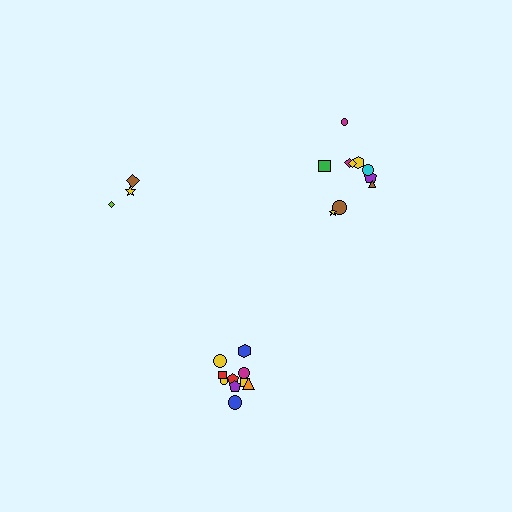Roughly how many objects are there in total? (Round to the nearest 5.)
Roughly 25 objects in total.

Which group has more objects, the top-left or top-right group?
The top-right group.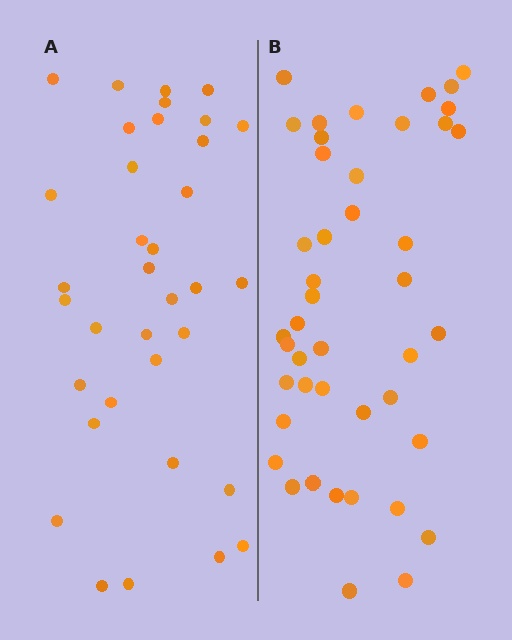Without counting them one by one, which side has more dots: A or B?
Region B (the right region) has more dots.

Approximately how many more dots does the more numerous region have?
Region B has roughly 8 or so more dots than region A.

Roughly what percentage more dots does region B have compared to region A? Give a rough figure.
About 25% more.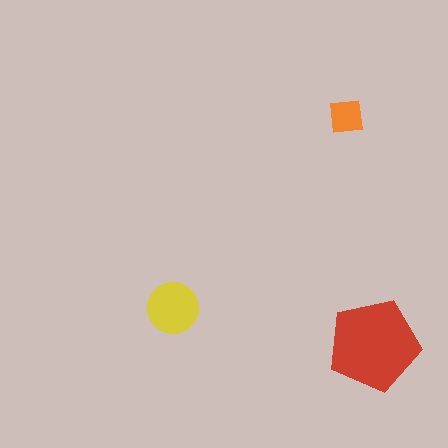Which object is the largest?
The red pentagon.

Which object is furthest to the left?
The yellow circle is leftmost.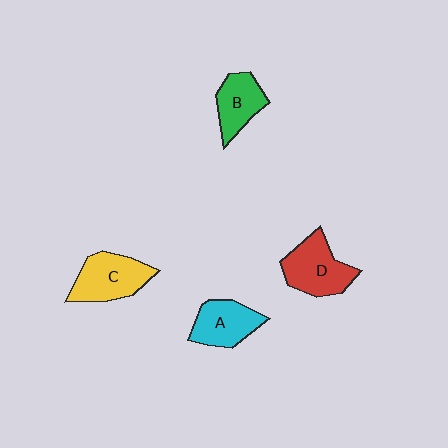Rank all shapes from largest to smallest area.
From largest to smallest: C (yellow), D (red), A (cyan), B (green).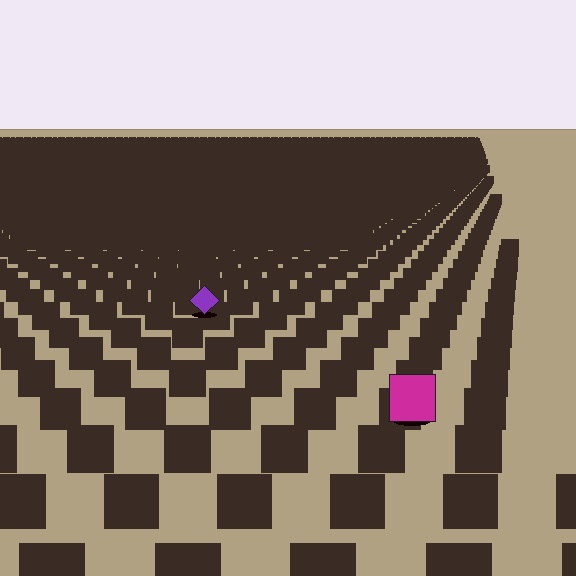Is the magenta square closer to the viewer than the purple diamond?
Yes. The magenta square is closer — you can tell from the texture gradient: the ground texture is coarser near it.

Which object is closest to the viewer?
The magenta square is closest. The texture marks near it are larger and more spread out.